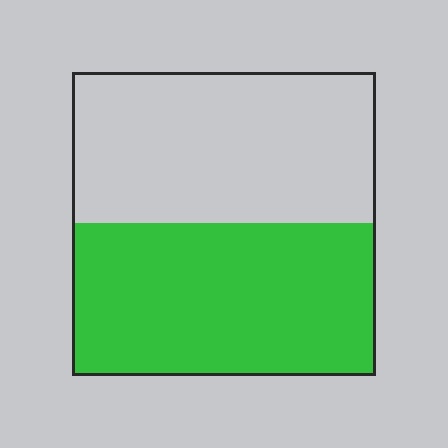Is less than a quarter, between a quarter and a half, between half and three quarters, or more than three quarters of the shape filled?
Between half and three quarters.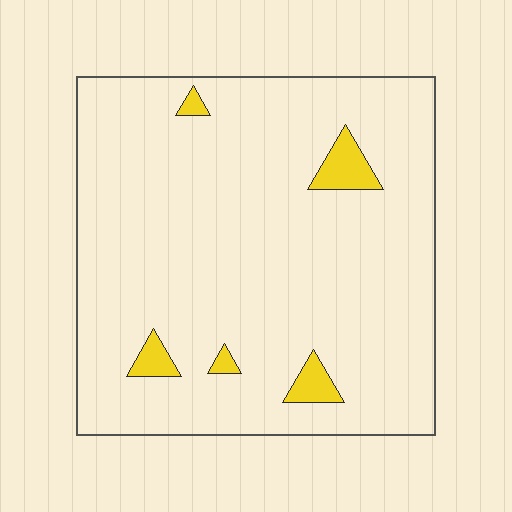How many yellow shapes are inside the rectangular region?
5.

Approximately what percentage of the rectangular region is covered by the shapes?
Approximately 5%.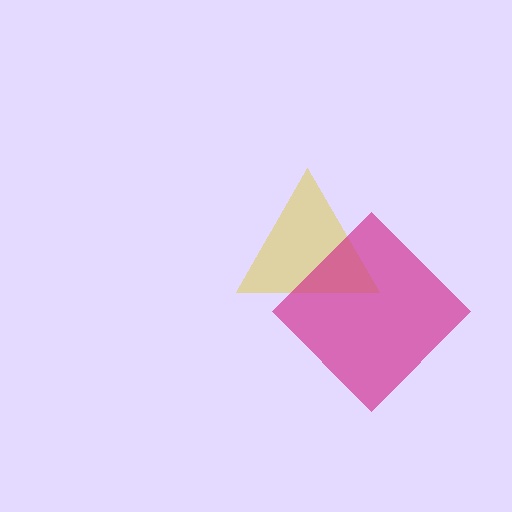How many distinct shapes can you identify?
There are 2 distinct shapes: a yellow triangle, a magenta diamond.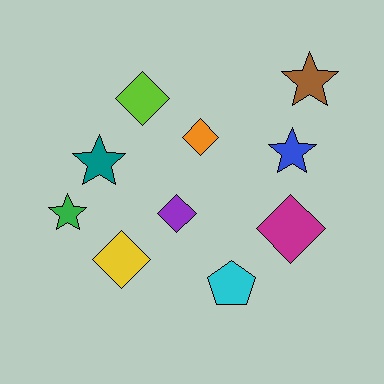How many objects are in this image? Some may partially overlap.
There are 10 objects.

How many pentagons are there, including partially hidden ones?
There is 1 pentagon.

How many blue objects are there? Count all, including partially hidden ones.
There is 1 blue object.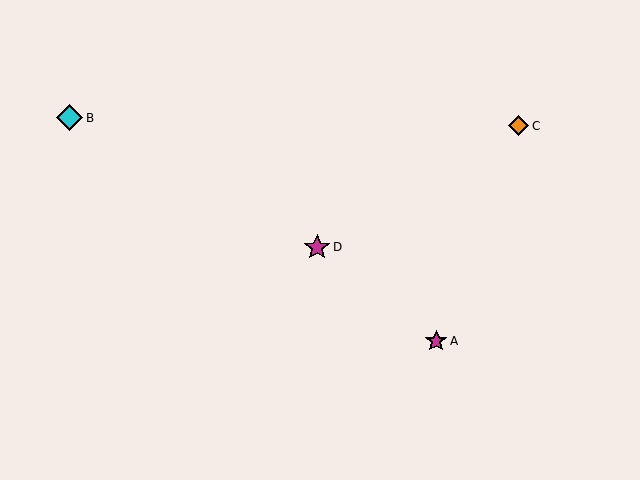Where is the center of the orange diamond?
The center of the orange diamond is at (519, 126).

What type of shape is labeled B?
Shape B is a cyan diamond.